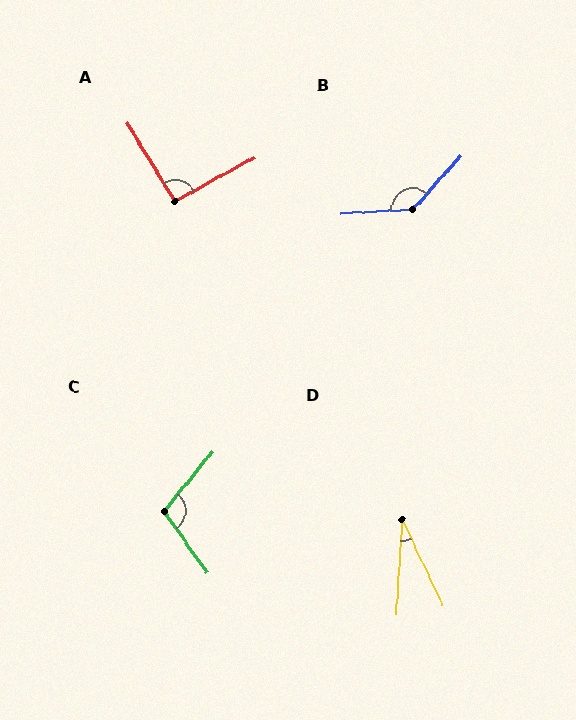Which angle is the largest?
B, at approximately 135 degrees.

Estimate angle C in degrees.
Approximately 106 degrees.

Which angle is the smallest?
D, at approximately 28 degrees.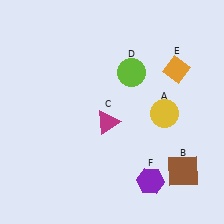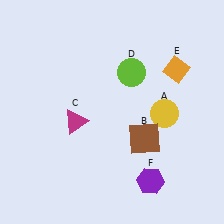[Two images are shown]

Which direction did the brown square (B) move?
The brown square (B) moved left.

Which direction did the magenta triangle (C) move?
The magenta triangle (C) moved left.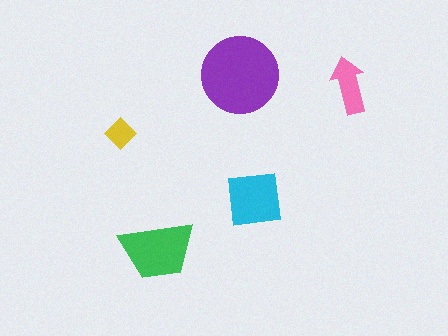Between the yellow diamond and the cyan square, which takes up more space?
The cyan square.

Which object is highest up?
The purple circle is topmost.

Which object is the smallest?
The yellow diamond.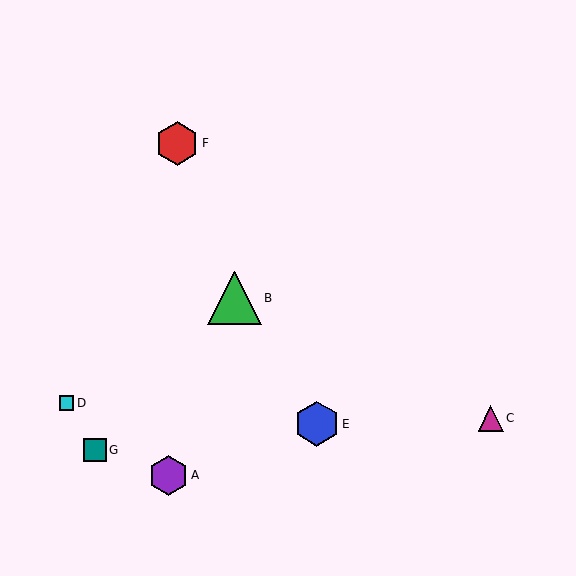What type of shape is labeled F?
Shape F is a red hexagon.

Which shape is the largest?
The green triangle (labeled B) is the largest.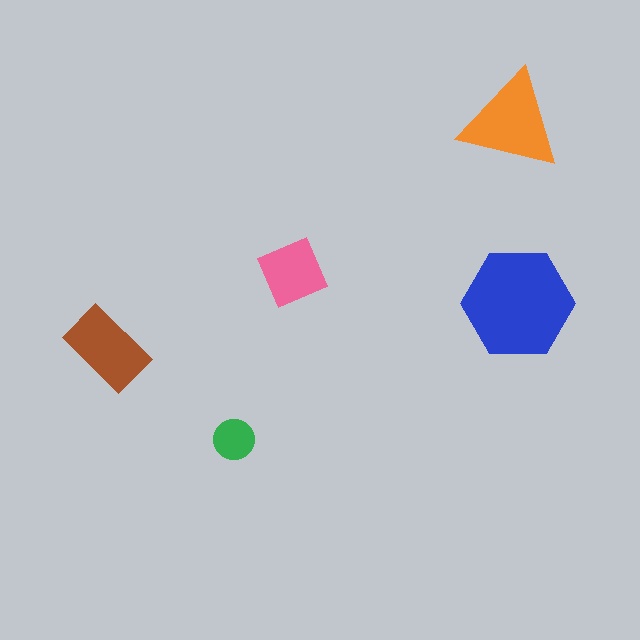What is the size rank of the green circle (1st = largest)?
5th.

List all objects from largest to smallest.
The blue hexagon, the orange triangle, the brown rectangle, the pink diamond, the green circle.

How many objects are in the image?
There are 5 objects in the image.